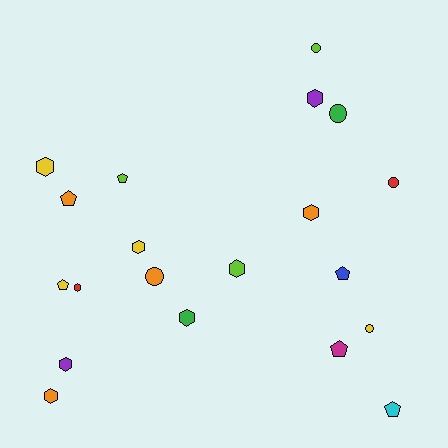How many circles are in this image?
There are 5 circles.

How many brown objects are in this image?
There are no brown objects.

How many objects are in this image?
There are 20 objects.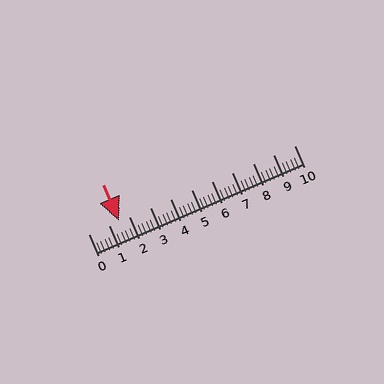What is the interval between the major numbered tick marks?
The major tick marks are spaced 1 units apart.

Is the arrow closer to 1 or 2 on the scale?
The arrow is closer to 2.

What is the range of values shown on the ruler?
The ruler shows values from 0 to 10.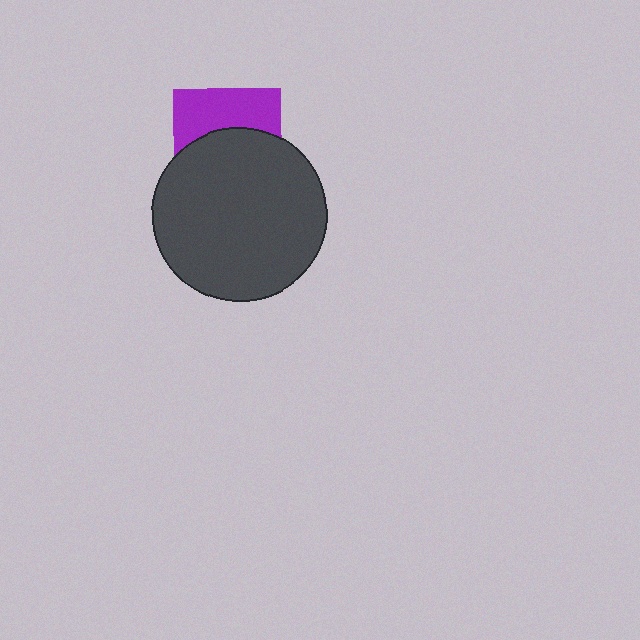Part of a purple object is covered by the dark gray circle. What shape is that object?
It is a square.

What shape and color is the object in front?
The object in front is a dark gray circle.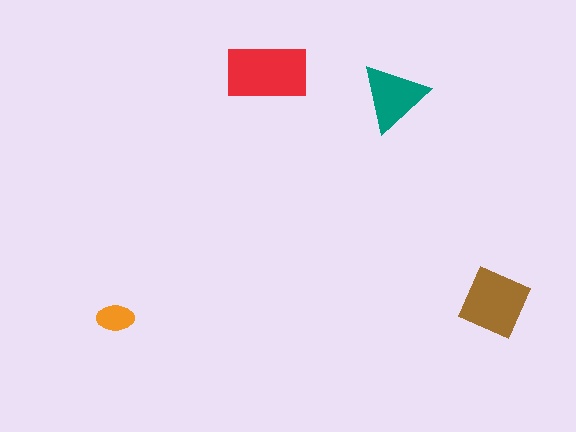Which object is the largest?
The red rectangle.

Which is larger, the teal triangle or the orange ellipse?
The teal triangle.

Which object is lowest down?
The orange ellipse is bottommost.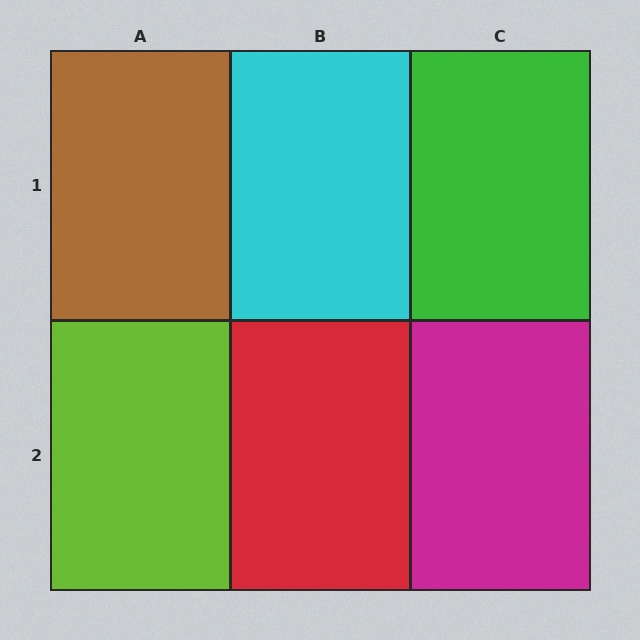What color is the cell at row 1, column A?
Brown.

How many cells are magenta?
1 cell is magenta.